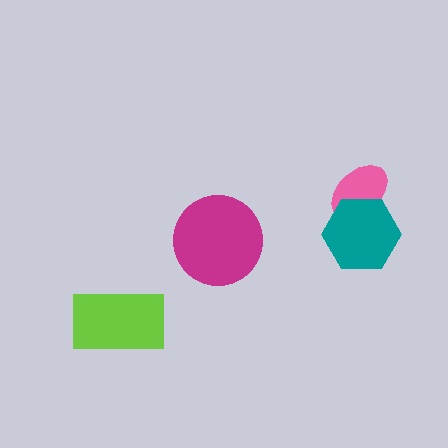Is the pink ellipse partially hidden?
Yes, it is partially covered by another shape.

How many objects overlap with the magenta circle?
0 objects overlap with the magenta circle.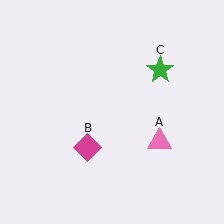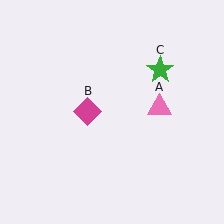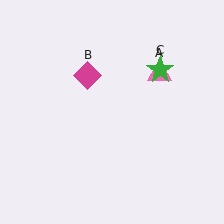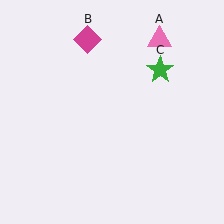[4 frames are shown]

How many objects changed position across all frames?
2 objects changed position: pink triangle (object A), magenta diamond (object B).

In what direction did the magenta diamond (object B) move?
The magenta diamond (object B) moved up.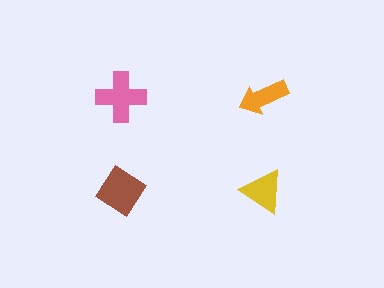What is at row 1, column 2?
An orange arrow.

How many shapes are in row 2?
2 shapes.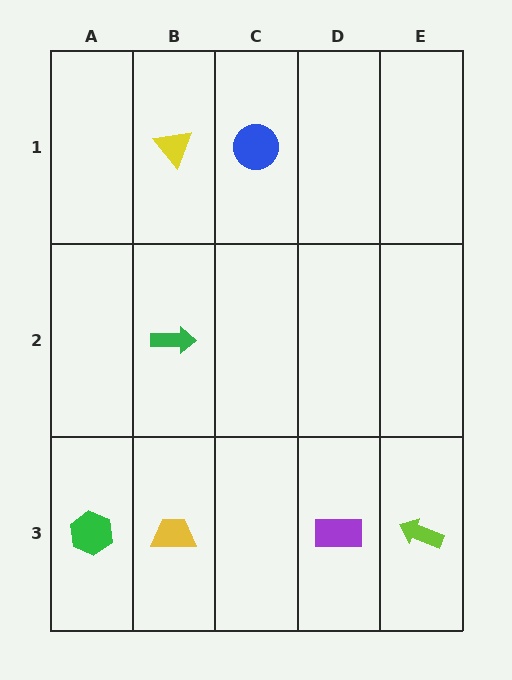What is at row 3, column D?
A purple rectangle.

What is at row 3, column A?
A green hexagon.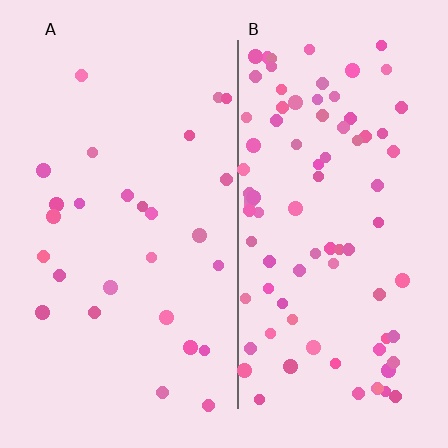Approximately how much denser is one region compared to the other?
Approximately 3.2× — region B over region A.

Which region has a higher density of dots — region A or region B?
B (the right).